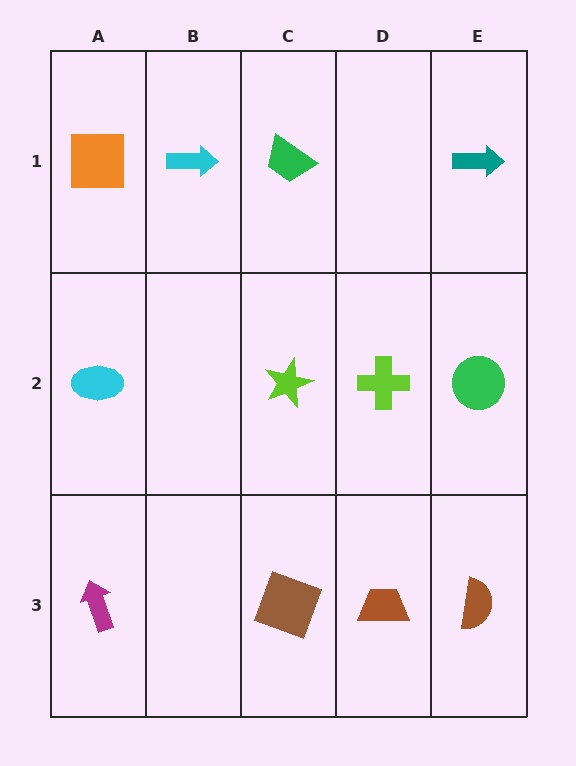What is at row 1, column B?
A cyan arrow.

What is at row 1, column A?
An orange square.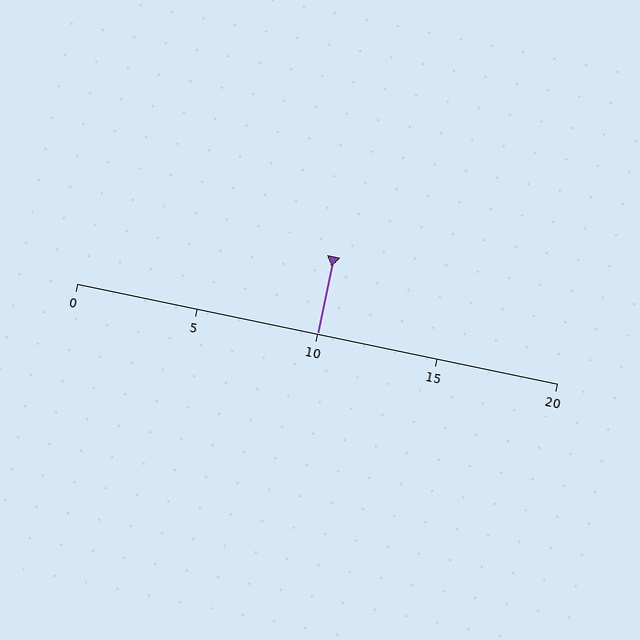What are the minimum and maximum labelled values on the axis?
The axis runs from 0 to 20.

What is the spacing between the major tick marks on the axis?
The major ticks are spaced 5 apart.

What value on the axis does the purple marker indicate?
The marker indicates approximately 10.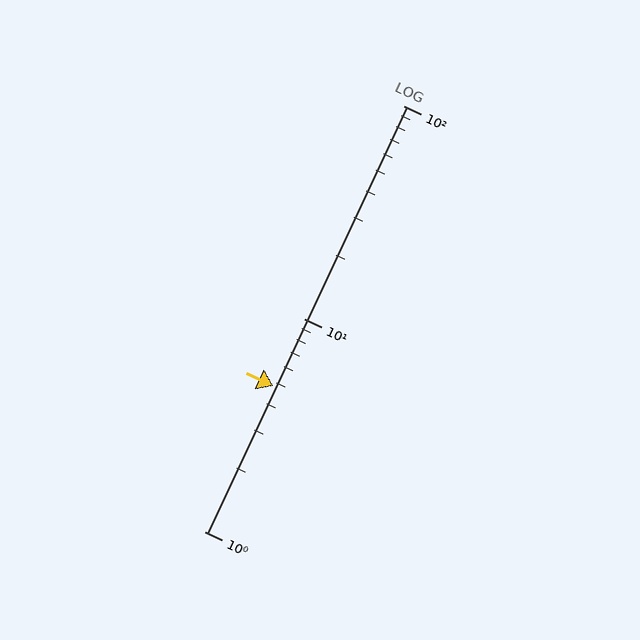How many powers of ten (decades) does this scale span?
The scale spans 2 decades, from 1 to 100.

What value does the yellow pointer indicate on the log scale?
The pointer indicates approximately 4.8.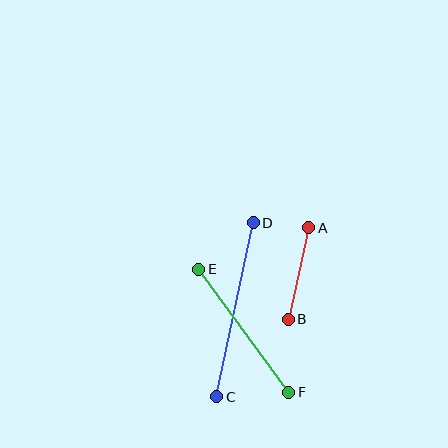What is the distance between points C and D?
The distance is approximately 178 pixels.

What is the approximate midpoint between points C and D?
The midpoint is at approximately (235, 310) pixels.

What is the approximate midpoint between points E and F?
The midpoint is at approximately (244, 331) pixels.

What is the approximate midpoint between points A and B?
The midpoint is at approximately (298, 273) pixels.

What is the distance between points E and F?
The distance is approximately 153 pixels.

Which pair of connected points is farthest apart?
Points C and D are farthest apart.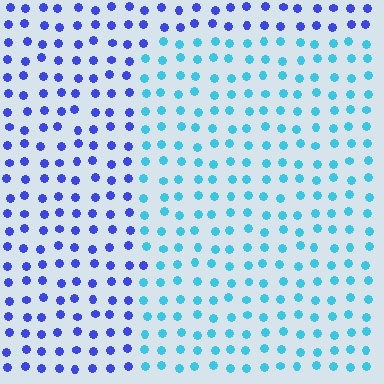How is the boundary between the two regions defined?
The boundary is defined purely by a slight shift in hue (about 48 degrees). Spacing, size, and orientation are identical on both sides.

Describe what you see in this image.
The image is filled with small blue elements in a uniform arrangement. A rectangle-shaped region is visible where the elements are tinted to a slightly different hue, forming a subtle color boundary.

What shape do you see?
I see a rectangle.